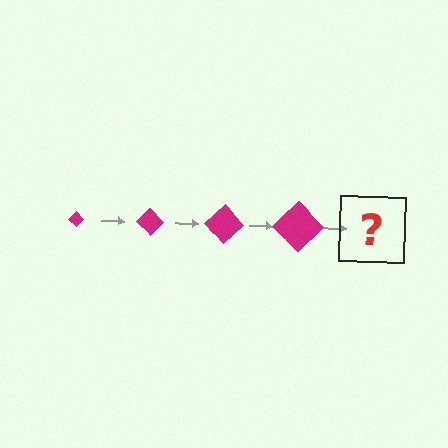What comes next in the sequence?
The next element should be a magenta diamond, larger than the previous one.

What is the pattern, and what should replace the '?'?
The pattern is that the diamond gets progressively larger each step. The '?' should be a magenta diamond, larger than the previous one.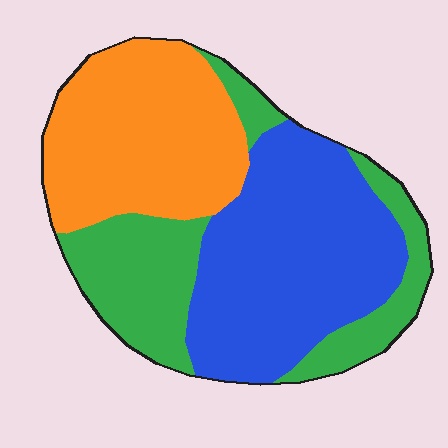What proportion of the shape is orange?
Orange takes up between a quarter and a half of the shape.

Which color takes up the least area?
Green, at roughly 30%.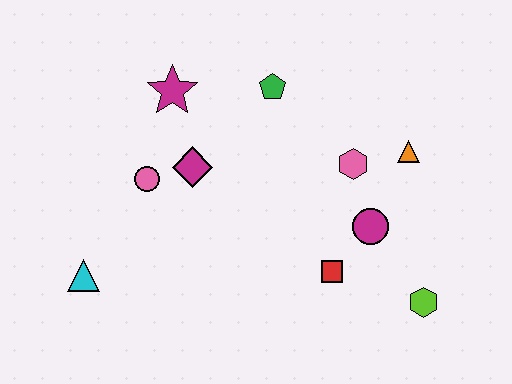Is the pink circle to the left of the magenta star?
Yes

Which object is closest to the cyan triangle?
The pink circle is closest to the cyan triangle.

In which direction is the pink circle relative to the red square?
The pink circle is to the left of the red square.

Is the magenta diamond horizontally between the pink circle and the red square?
Yes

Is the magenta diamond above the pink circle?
Yes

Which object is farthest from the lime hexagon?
The cyan triangle is farthest from the lime hexagon.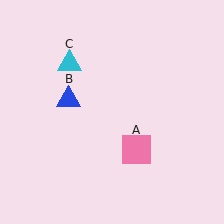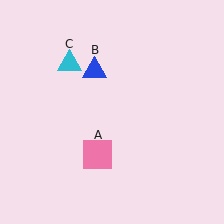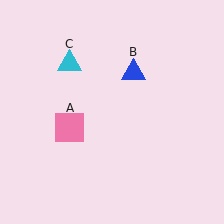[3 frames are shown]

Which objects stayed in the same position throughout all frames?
Cyan triangle (object C) remained stationary.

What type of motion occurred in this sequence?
The pink square (object A), blue triangle (object B) rotated clockwise around the center of the scene.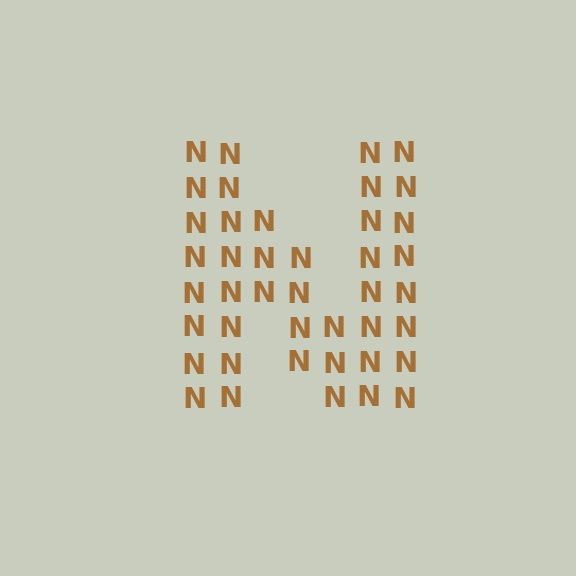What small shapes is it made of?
It is made of small letter N's.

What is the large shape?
The large shape is the letter N.